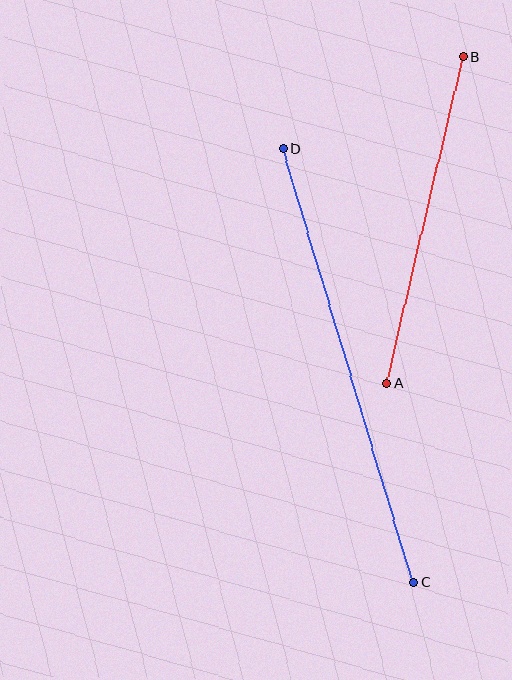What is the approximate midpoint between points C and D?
The midpoint is at approximately (348, 366) pixels.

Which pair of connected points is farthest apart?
Points C and D are farthest apart.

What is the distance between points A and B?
The distance is approximately 335 pixels.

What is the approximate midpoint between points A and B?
The midpoint is at approximately (425, 220) pixels.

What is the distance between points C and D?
The distance is approximately 453 pixels.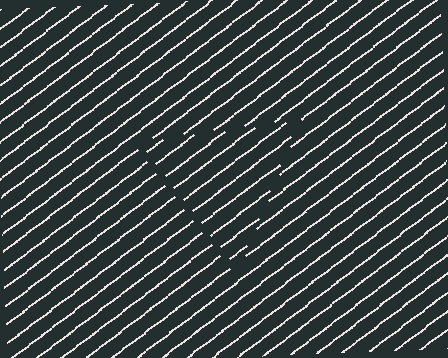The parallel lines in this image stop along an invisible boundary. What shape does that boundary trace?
An illusory triangle. The interior of the shape contains the same grating, shifted by half a period — the contour is defined by the phase discontinuity where line-ends from the inner and outer gratings abut.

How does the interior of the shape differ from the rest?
The interior of the shape contains the same grating, shifted by half a period — the contour is defined by the phase discontinuity where line-ends from the inner and outer gratings abut.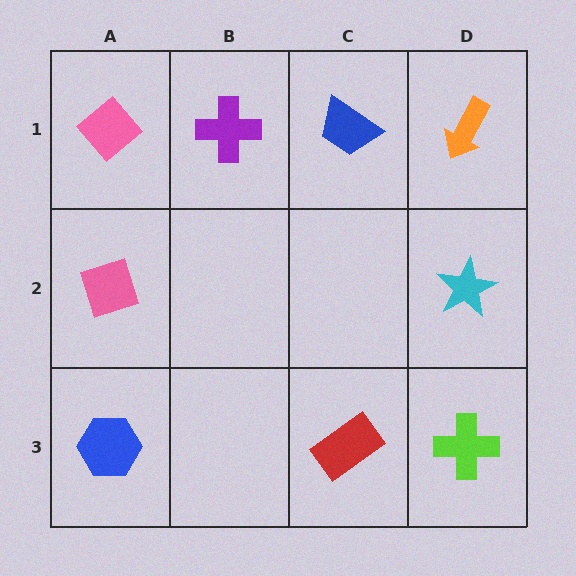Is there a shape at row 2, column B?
No, that cell is empty.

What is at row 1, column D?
An orange arrow.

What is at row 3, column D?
A lime cross.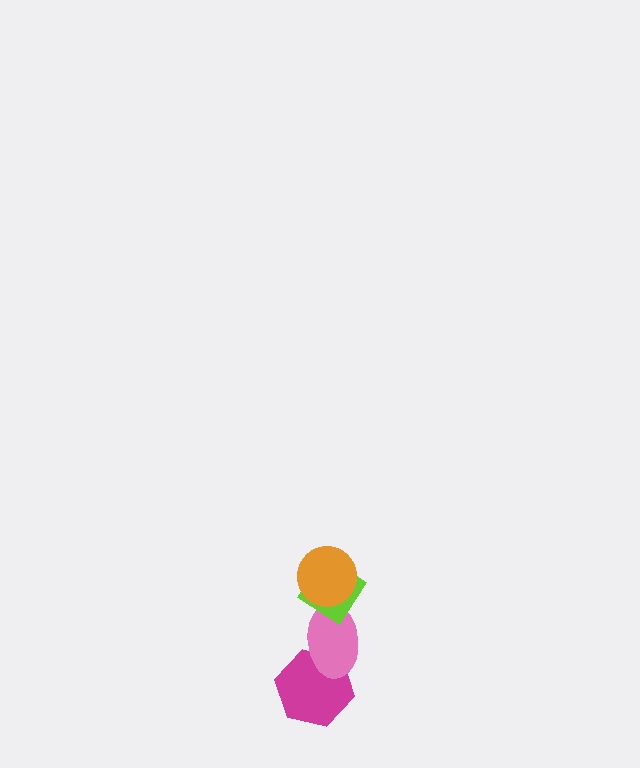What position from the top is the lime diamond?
The lime diamond is 2nd from the top.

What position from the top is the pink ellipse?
The pink ellipse is 3rd from the top.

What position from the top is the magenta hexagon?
The magenta hexagon is 4th from the top.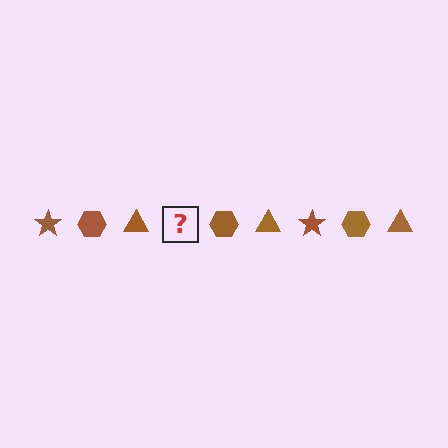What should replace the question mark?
The question mark should be replaced with a brown star.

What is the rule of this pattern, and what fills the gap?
The rule is that the pattern cycles through star, hexagon, triangle shapes in brown. The gap should be filled with a brown star.